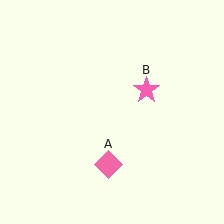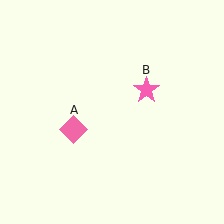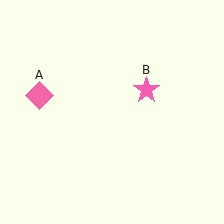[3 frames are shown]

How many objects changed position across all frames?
1 object changed position: pink diamond (object A).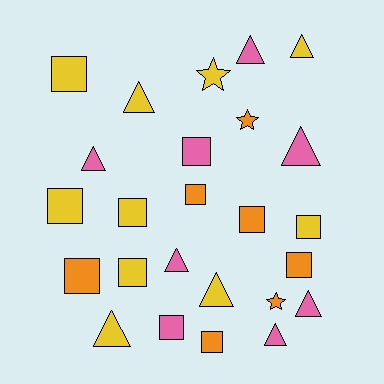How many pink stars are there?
There are no pink stars.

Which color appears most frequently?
Yellow, with 10 objects.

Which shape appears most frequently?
Square, with 12 objects.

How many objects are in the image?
There are 25 objects.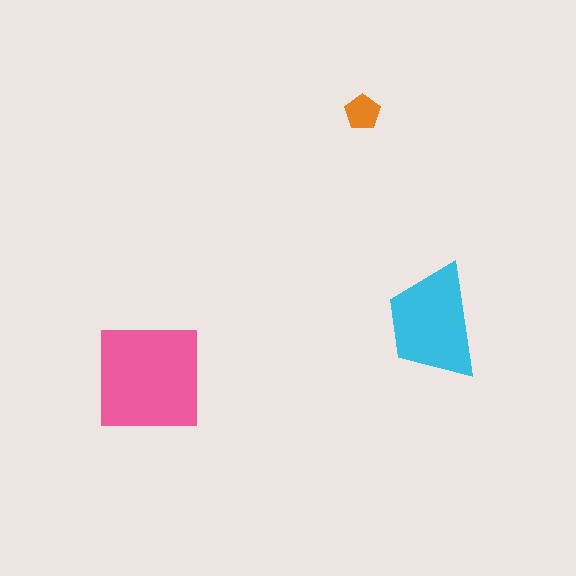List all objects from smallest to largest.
The orange pentagon, the cyan trapezoid, the pink square.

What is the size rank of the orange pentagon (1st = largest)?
3rd.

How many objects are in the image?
There are 3 objects in the image.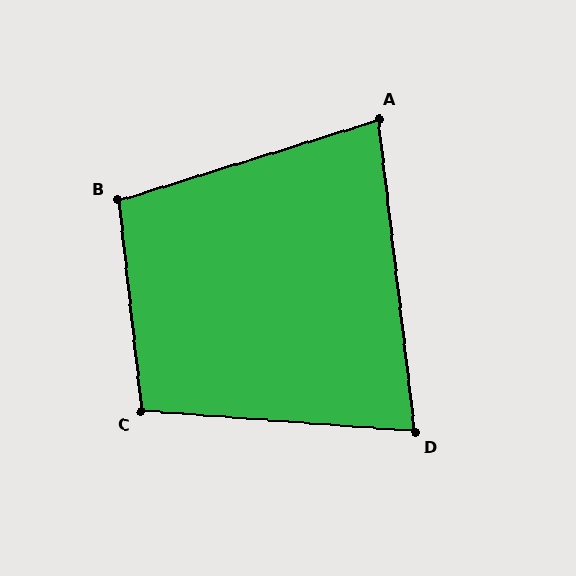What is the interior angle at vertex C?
Approximately 101 degrees (obtuse).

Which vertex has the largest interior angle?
B, at approximately 101 degrees.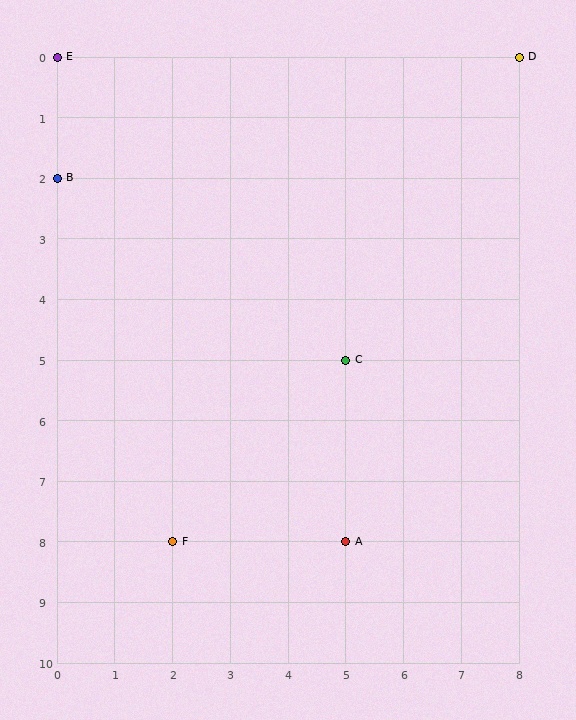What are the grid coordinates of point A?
Point A is at grid coordinates (5, 8).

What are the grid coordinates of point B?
Point B is at grid coordinates (0, 2).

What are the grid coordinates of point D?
Point D is at grid coordinates (8, 0).